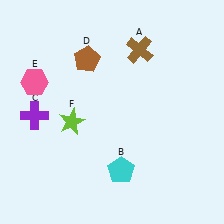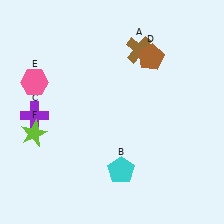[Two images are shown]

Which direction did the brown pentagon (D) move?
The brown pentagon (D) moved right.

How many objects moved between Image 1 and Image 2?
2 objects moved between the two images.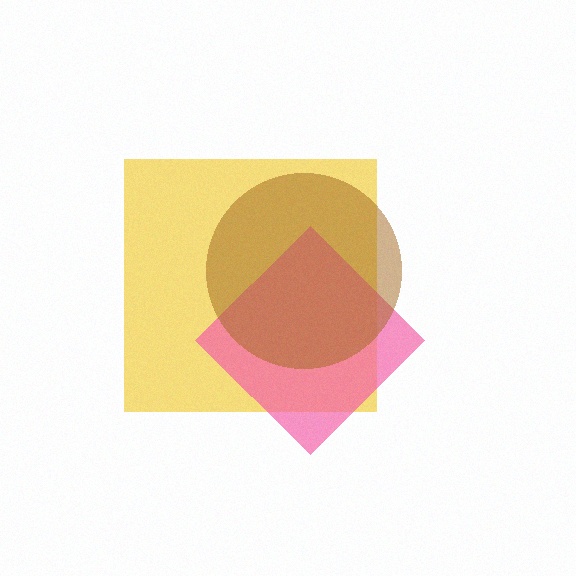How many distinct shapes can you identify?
There are 3 distinct shapes: a yellow square, a pink diamond, a brown circle.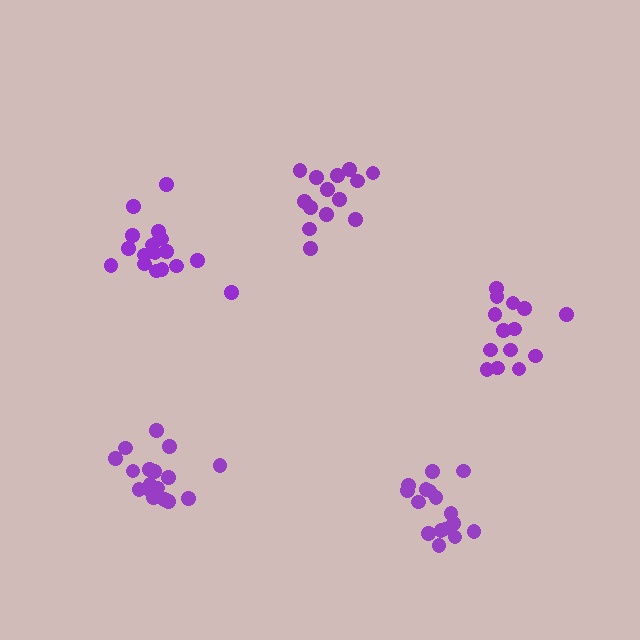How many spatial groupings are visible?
There are 5 spatial groupings.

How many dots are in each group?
Group 1: 18 dots, Group 2: 14 dots, Group 3: 16 dots, Group 4: 17 dots, Group 5: 14 dots (79 total).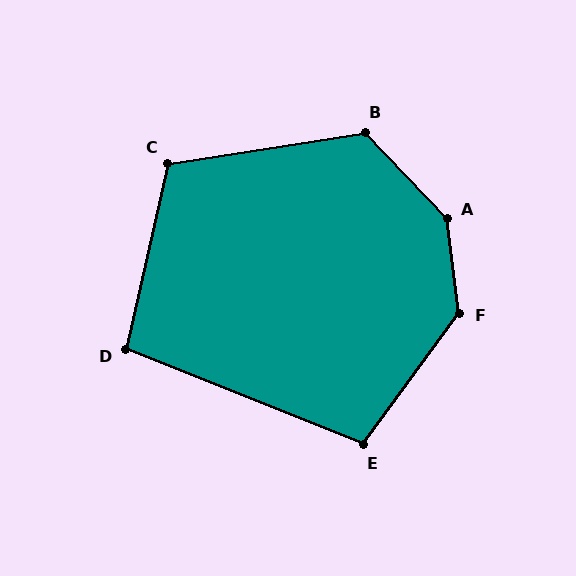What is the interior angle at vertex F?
Approximately 136 degrees (obtuse).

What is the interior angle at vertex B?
Approximately 125 degrees (obtuse).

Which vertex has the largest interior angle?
A, at approximately 144 degrees.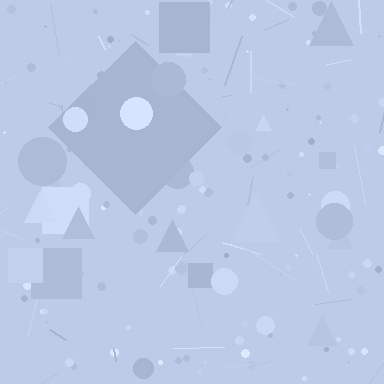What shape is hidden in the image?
A diamond is hidden in the image.